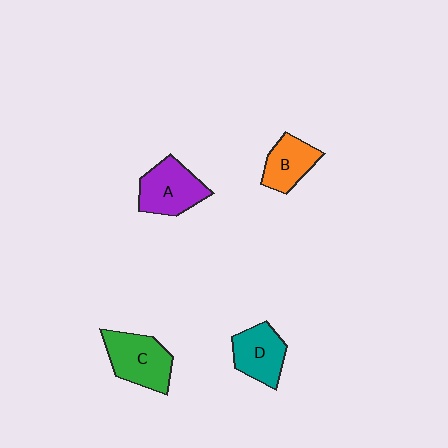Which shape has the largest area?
Shape C (green).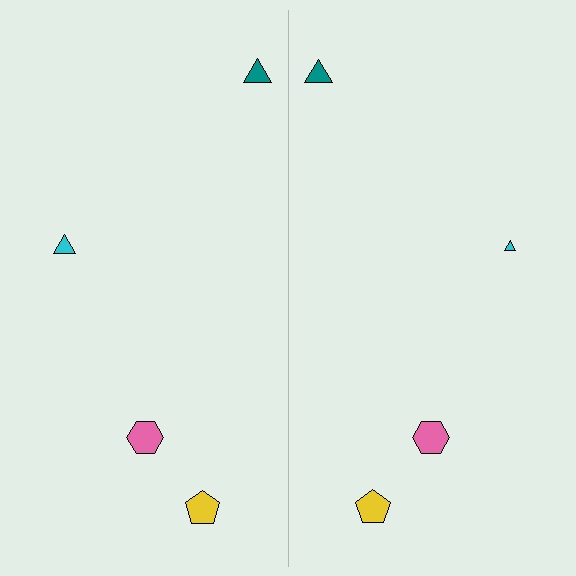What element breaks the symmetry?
The cyan triangle on the right side has a different size than its mirror counterpart.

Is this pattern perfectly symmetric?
No, the pattern is not perfectly symmetric. The cyan triangle on the right side has a different size than its mirror counterpart.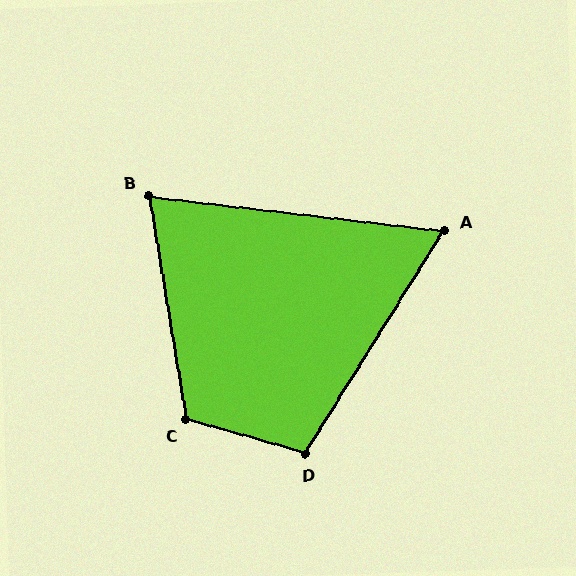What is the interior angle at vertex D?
Approximately 106 degrees (obtuse).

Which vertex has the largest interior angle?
C, at approximately 115 degrees.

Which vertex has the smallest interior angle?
A, at approximately 65 degrees.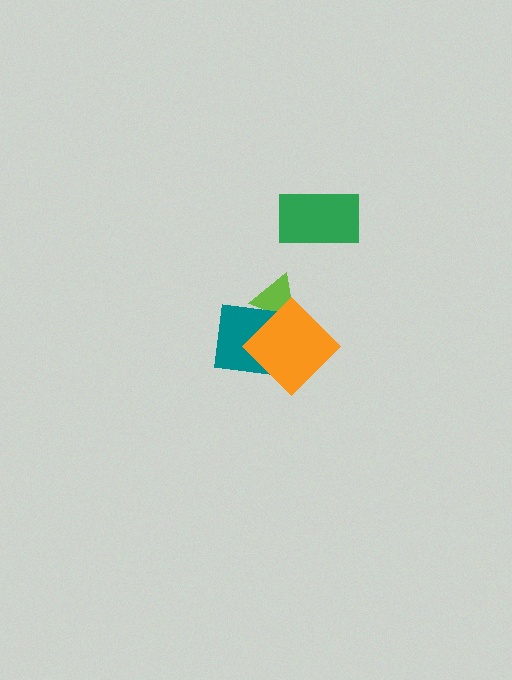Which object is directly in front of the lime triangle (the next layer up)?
The teal square is directly in front of the lime triangle.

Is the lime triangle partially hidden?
Yes, it is partially covered by another shape.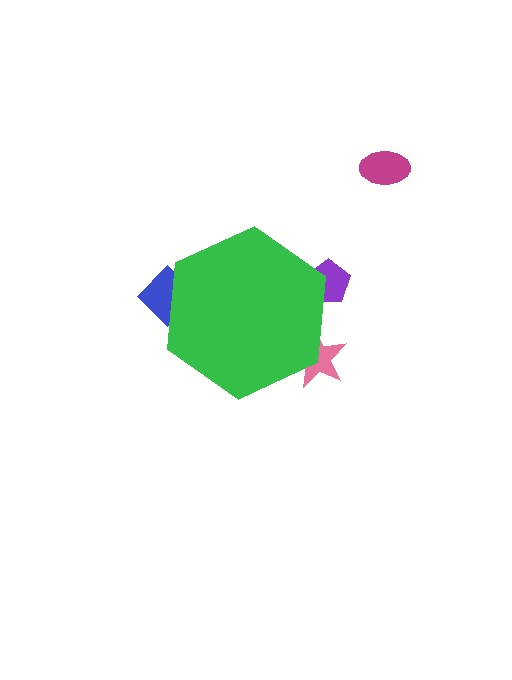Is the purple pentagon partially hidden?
Yes, the purple pentagon is partially hidden behind the green hexagon.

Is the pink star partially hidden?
Yes, the pink star is partially hidden behind the green hexagon.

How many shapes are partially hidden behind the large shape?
3 shapes are partially hidden.